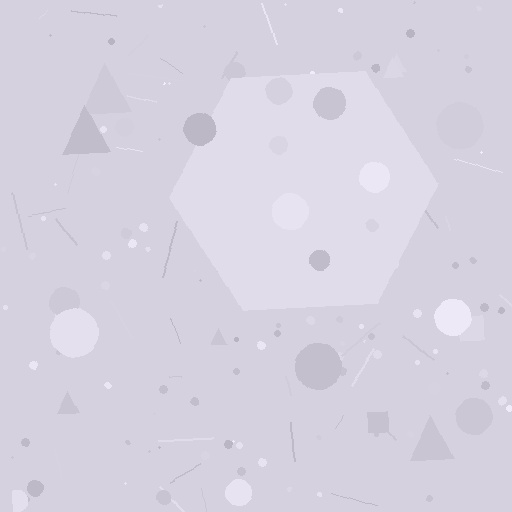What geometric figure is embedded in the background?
A hexagon is embedded in the background.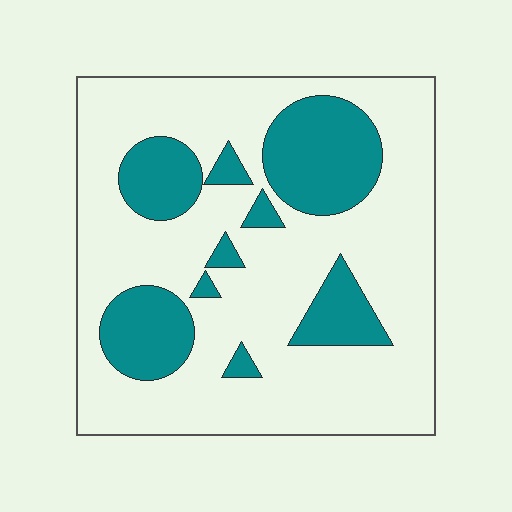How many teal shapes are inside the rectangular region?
9.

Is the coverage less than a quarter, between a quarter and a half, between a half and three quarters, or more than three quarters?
Between a quarter and a half.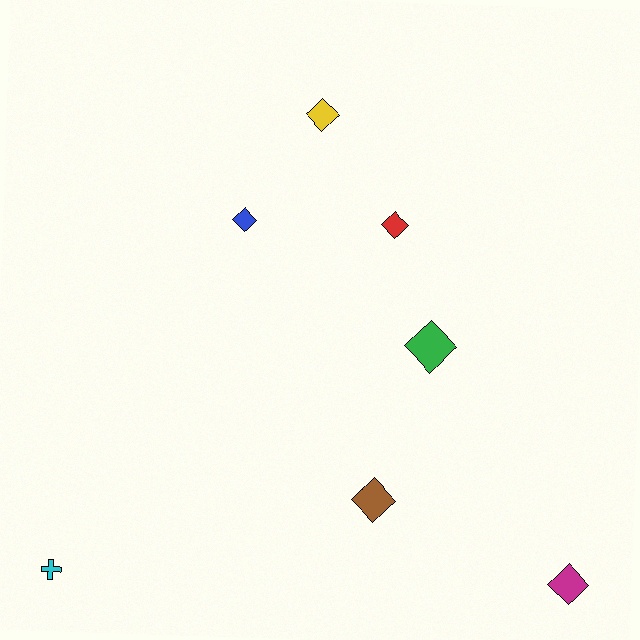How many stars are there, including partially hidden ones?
There are no stars.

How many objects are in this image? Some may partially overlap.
There are 7 objects.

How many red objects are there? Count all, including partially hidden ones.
There is 1 red object.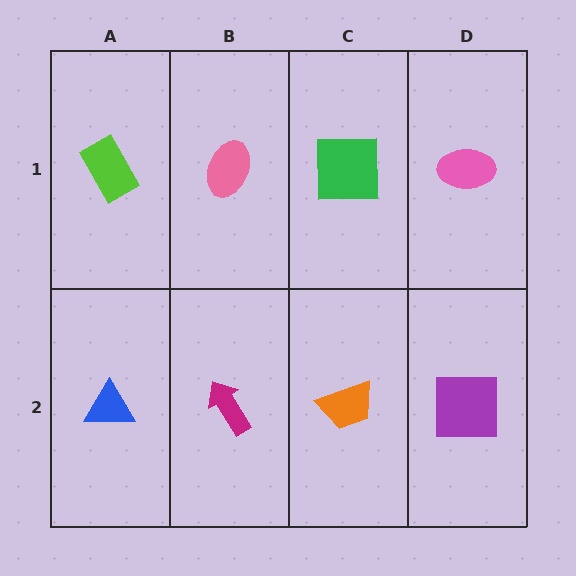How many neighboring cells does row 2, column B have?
3.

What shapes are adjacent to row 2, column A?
A lime rectangle (row 1, column A), a magenta arrow (row 2, column B).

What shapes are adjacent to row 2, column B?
A pink ellipse (row 1, column B), a blue triangle (row 2, column A), an orange trapezoid (row 2, column C).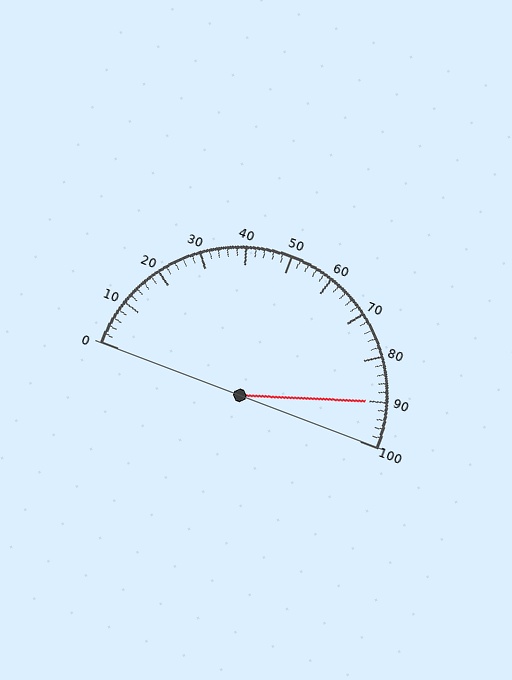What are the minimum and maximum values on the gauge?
The gauge ranges from 0 to 100.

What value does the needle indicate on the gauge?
The needle indicates approximately 90.